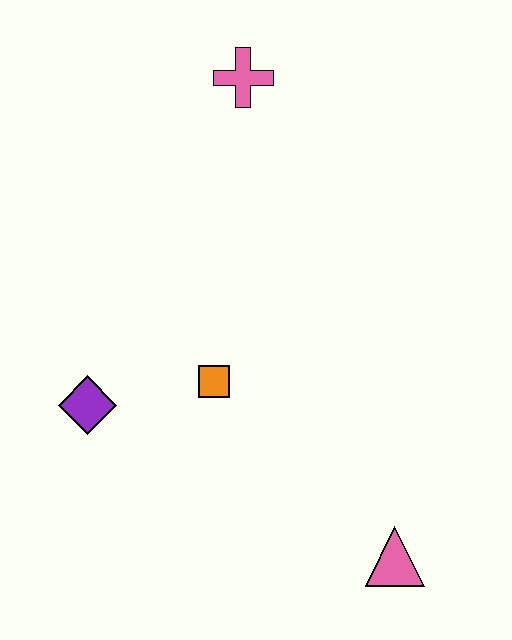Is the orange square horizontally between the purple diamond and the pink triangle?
Yes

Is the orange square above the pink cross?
No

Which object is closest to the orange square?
The purple diamond is closest to the orange square.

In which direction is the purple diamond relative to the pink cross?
The purple diamond is below the pink cross.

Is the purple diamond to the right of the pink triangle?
No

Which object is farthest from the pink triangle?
The pink cross is farthest from the pink triangle.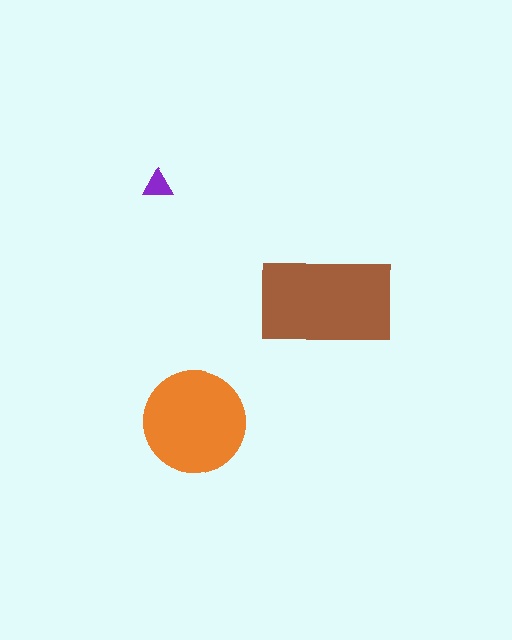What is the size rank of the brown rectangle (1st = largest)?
1st.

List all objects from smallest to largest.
The purple triangle, the orange circle, the brown rectangle.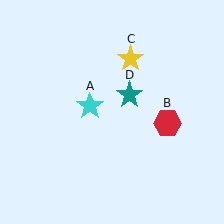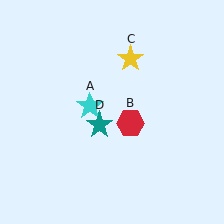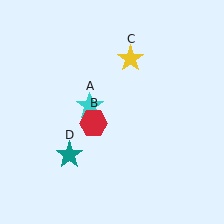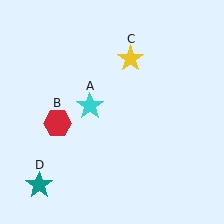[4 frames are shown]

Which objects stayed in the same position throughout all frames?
Cyan star (object A) and yellow star (object C) remained stationary.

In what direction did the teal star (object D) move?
The teal star (object D) moved down and to the left.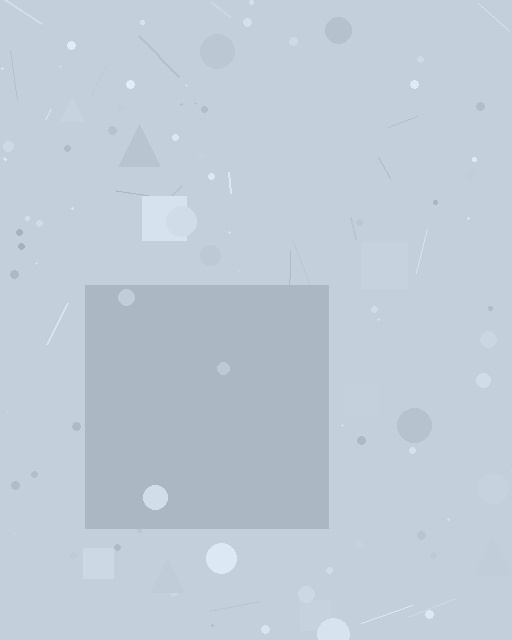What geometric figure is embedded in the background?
A square is embedded in the background.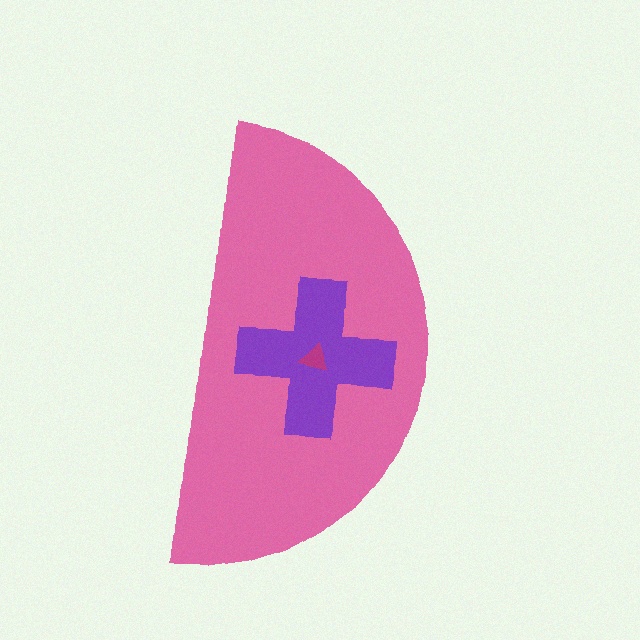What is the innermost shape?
The magenta triangle.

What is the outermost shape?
The pink semicircle.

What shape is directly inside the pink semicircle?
The purple cross.